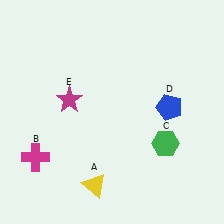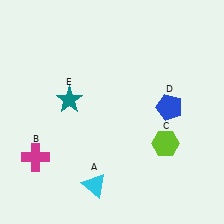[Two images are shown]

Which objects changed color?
A changed from yellow to cyan. C changed from green to lime. E changed from magenta to teal.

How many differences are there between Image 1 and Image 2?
There are 3 differences between the two images.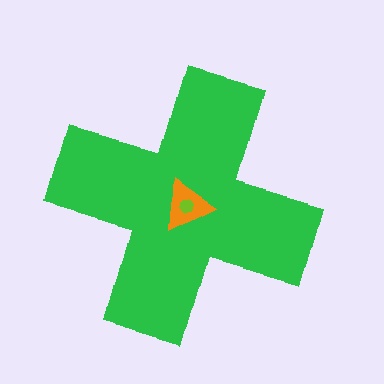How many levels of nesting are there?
3.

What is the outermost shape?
The green cross.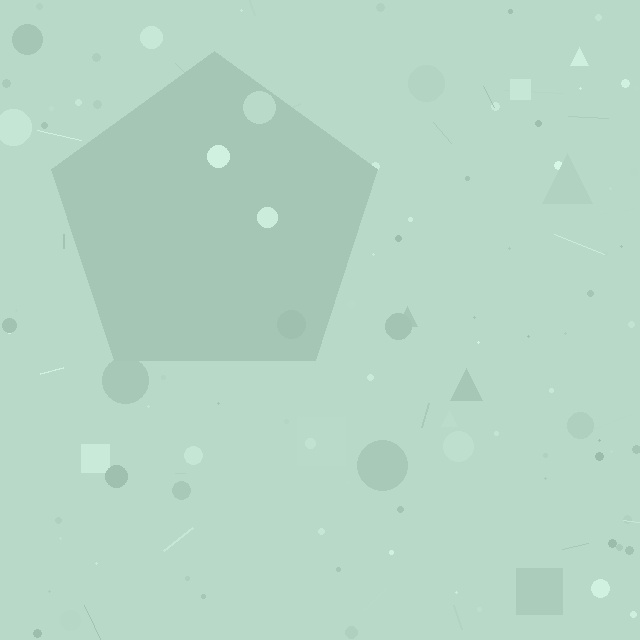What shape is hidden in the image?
A pentagon is hidden in the image.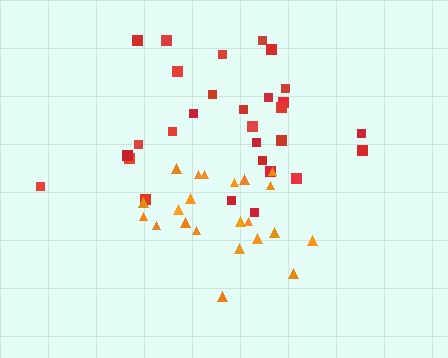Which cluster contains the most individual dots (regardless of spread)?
Red (29).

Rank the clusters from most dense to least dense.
orange, red.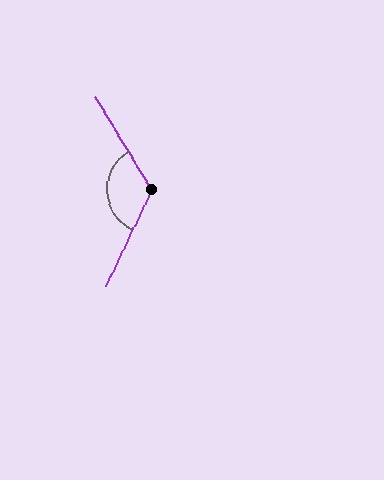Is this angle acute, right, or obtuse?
It is obtuse.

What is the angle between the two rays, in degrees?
Approximately 123 degrees.